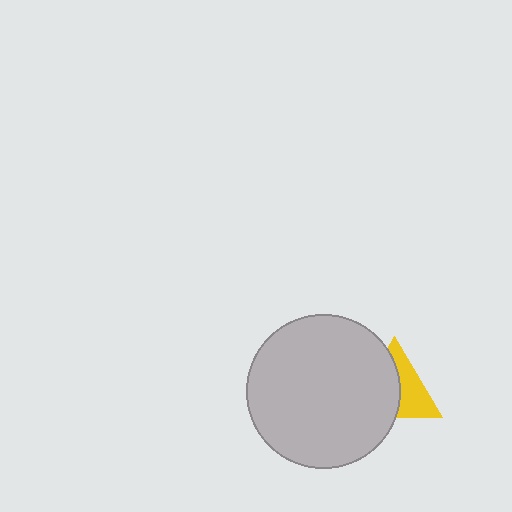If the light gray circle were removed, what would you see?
You would see the complete yellow triangle.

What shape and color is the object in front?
The object in front is a light gray circle.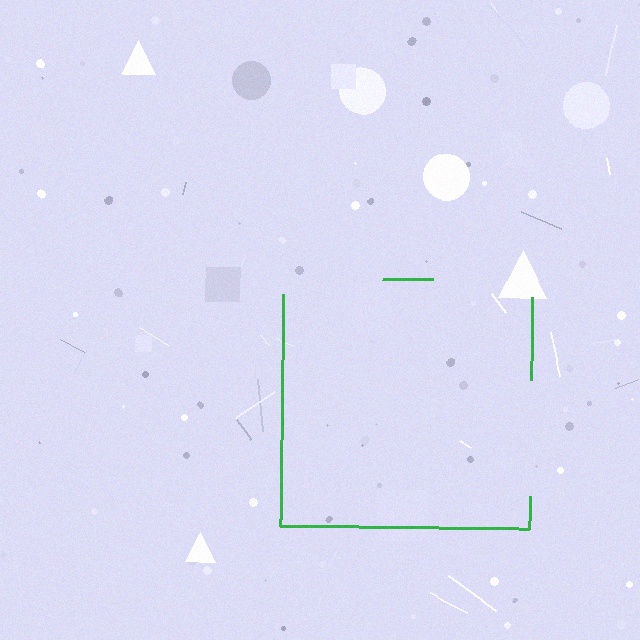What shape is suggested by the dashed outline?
The dashed outline suggests a square.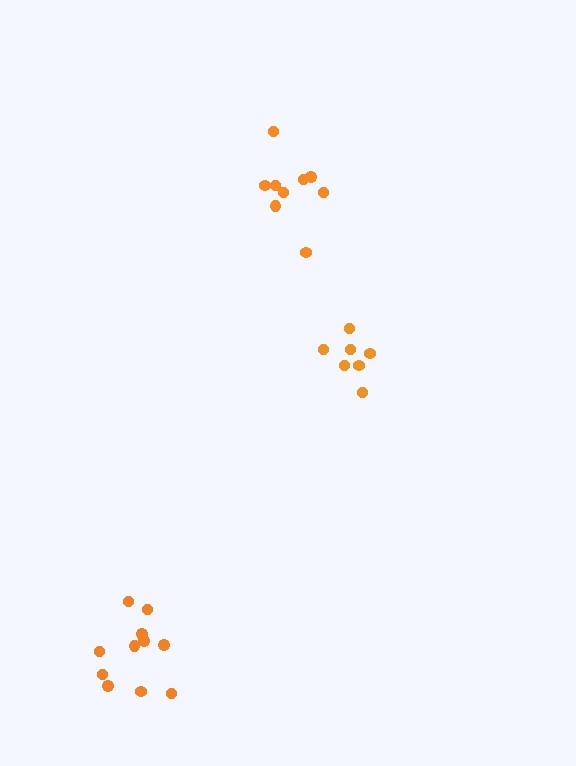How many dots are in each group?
Group 1: 7 dots, Group 2: 11 dots, Group 3: 9 dots (27 total).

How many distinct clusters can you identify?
There are 3 distinct clusters.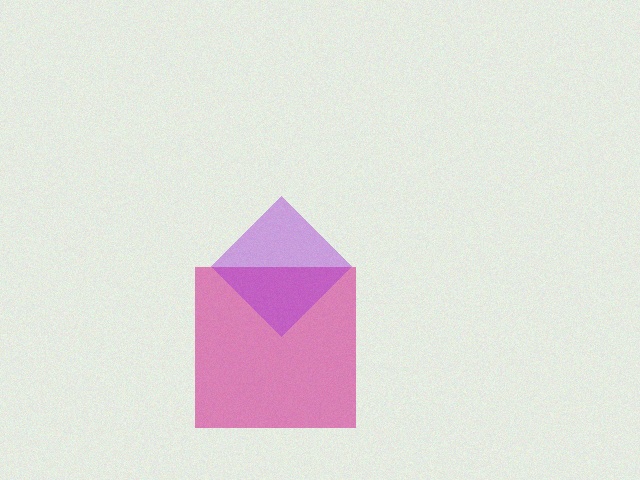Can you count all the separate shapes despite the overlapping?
Yes, there are 2 separate shapes.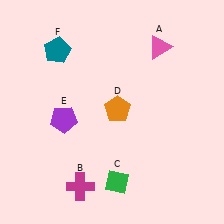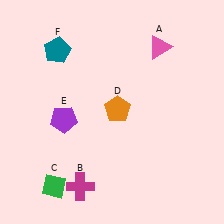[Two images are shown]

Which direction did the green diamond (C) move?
The green diamond (C) moved left.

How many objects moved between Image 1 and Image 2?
1 object moved between the two images.